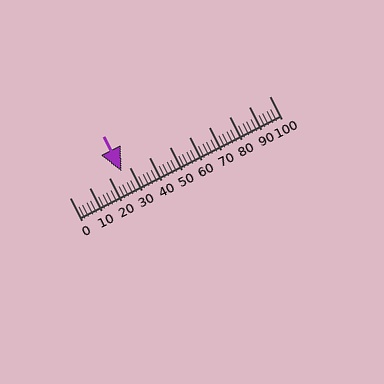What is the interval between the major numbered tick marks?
The major tick marks are spaced 10 units apart.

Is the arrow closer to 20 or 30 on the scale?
The arrow is closer to 30.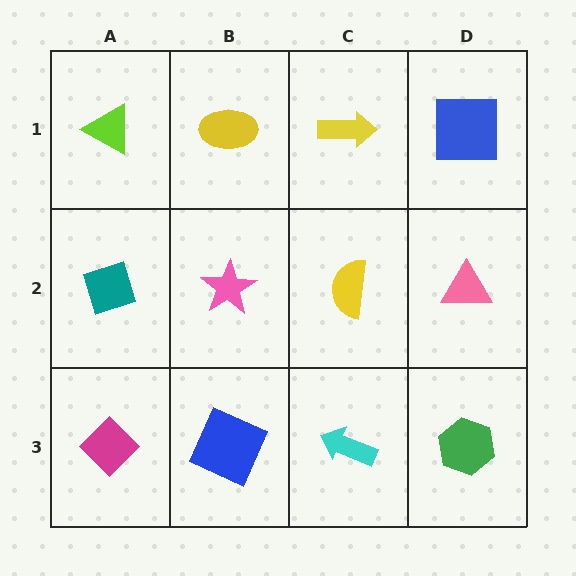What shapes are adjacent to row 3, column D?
A pink triangle (row 2, column D), a cyan arrow (row 3, column C).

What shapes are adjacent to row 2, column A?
A lime triangle (row 1, column A), a magenta diamond (row 3, column A), a pink star (row 2, column B).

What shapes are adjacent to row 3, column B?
A pink star (row 2, column B), a magenta diamond (row 3, column A), a cyan arrow (row 3, column C).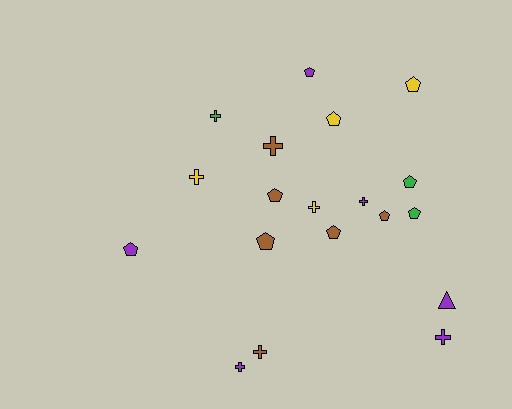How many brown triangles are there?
There are no brown triangles.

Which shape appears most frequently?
Pentagon, with 10 objects.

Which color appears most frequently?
Brown, with 6 objects.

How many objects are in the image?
There are 19 objects.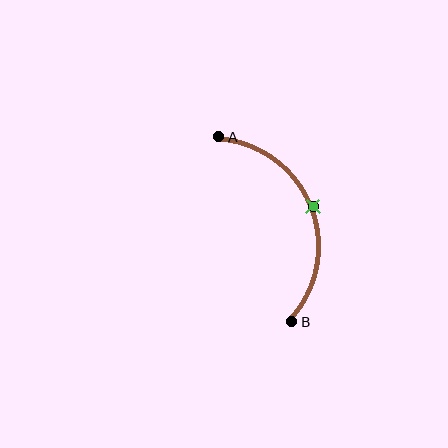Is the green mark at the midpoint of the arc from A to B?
Yes. The green mark lies on the arc at equal arc-length from both A and B — it is the arc midpoint.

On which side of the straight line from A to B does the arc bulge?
The arc bulges to the right of the straight line connecting A and B.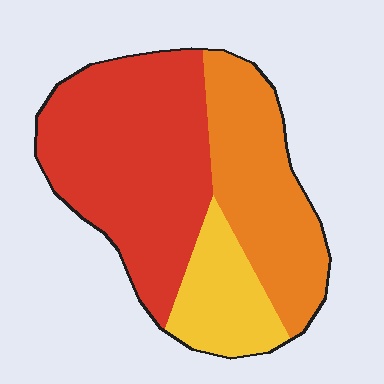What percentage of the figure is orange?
Orange covers 32% of the figure.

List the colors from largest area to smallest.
From largest to smallest: red, orange, yellow.